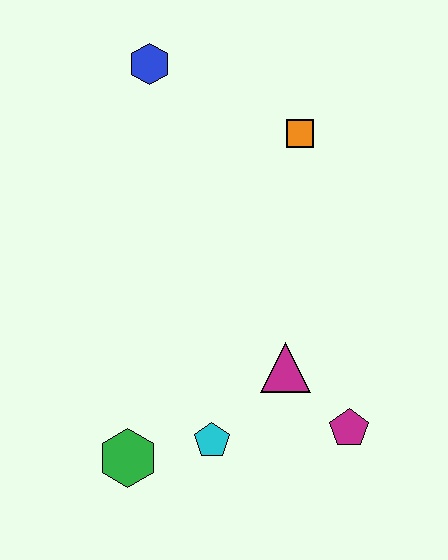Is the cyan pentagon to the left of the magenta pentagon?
Yes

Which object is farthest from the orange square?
The green hexagon is farthest from the orange square.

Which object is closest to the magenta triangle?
The magenta pentagon is closest to the magenta triangle.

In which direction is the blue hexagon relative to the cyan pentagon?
The blue hexagon is above the cyan pentagon.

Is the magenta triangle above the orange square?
No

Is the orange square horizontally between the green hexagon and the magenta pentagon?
Yes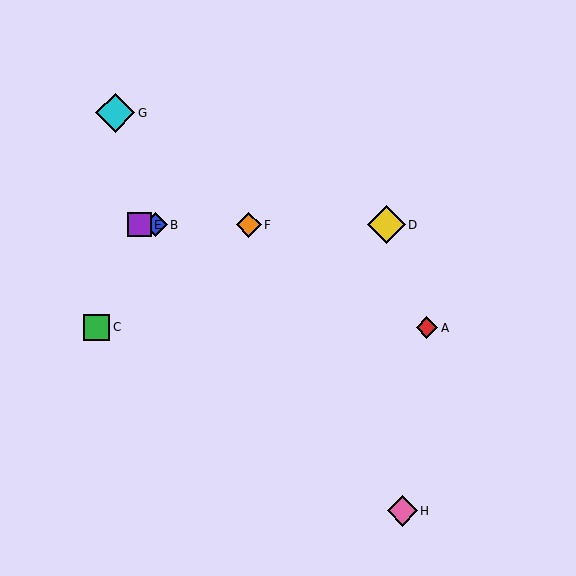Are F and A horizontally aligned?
No, F is at y≈225 and A is at y≈328.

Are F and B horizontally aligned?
Yes, both are at y≈225.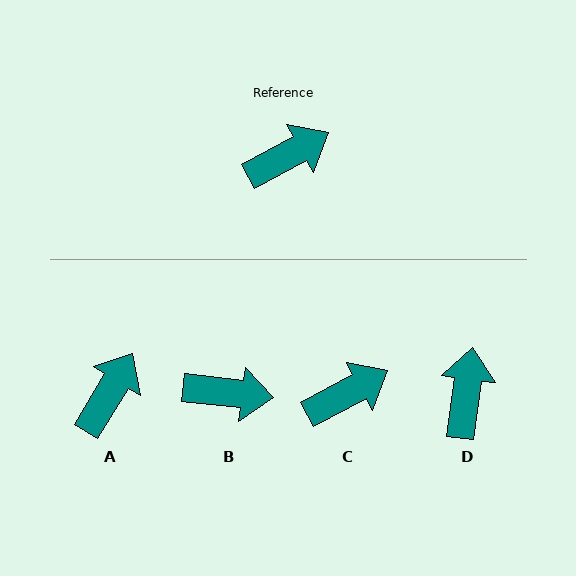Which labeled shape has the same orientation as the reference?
C.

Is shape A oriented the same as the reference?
No, it is off by about 30 degrees.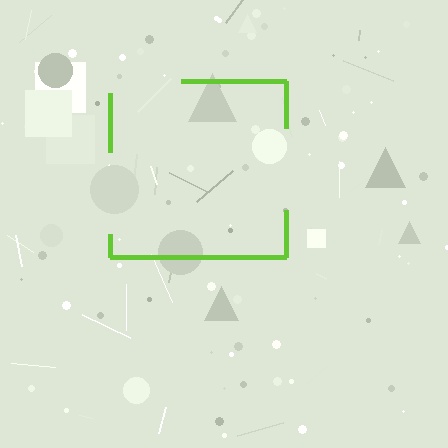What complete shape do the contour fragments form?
The contour fragments form a square.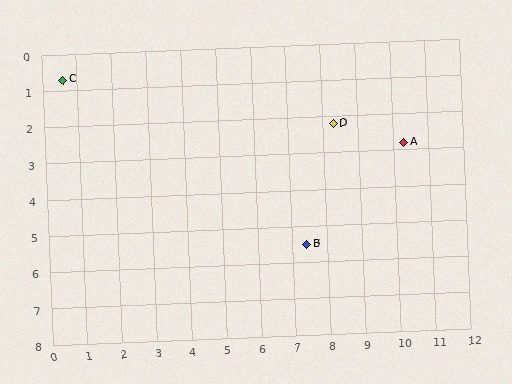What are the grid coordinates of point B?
Point B is at approximately (7.4, 5.5).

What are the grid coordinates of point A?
Point A is at approximately (10.3, 2.8).